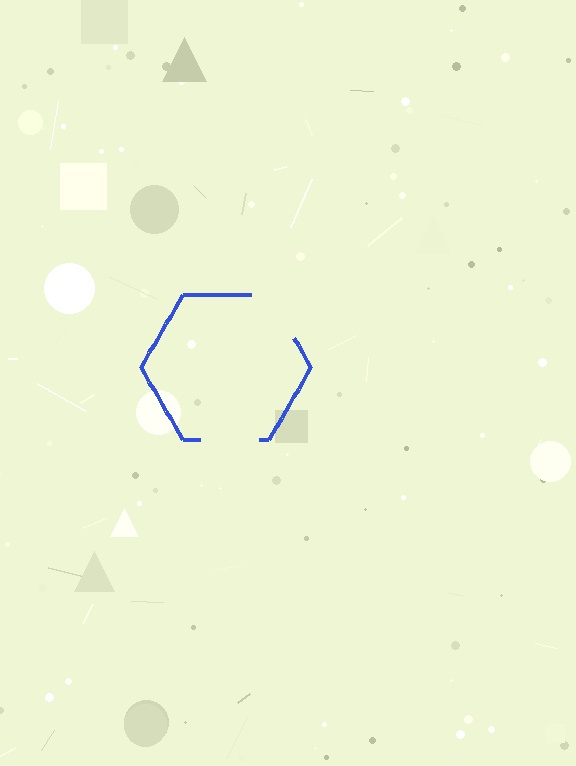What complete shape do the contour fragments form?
The contour fragments form a hexagon.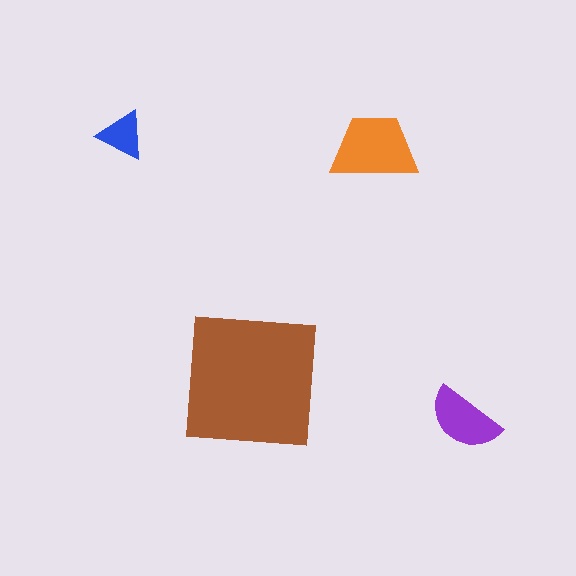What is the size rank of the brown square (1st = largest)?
1st.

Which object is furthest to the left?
The blue triangle is leftmost.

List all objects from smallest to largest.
The blue triangle, the purple semicircle, the orange trapezoid, the brown square.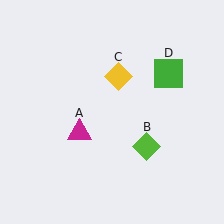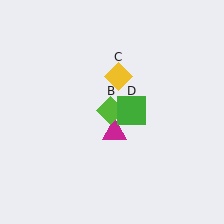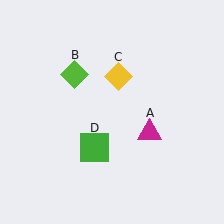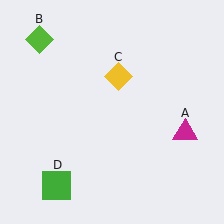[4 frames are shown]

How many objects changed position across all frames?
3 objects changed position: magenta triangle (object A), lime diamond (object B), green square (object D).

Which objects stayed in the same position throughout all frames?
Yellow diamond (object C) remained stationary.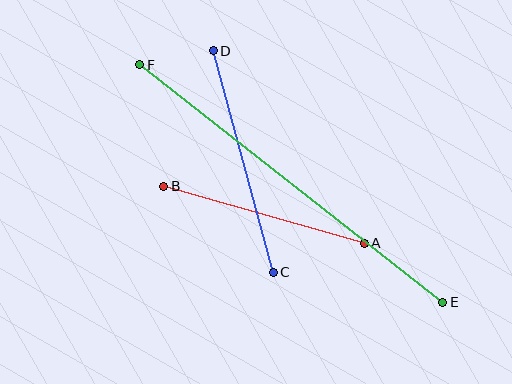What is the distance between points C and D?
The distance is approximately 229 pixels.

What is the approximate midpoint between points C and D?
The midpoint is at approximately (243, 162) pixels.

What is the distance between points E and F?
The distance is approximately 385 pixels.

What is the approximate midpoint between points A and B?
The midpoint is at approximately (264, 215) pixels.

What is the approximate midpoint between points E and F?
The midpoint is at approximately (291, 184) pixels.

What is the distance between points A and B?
The distance is approximately 208 pixels.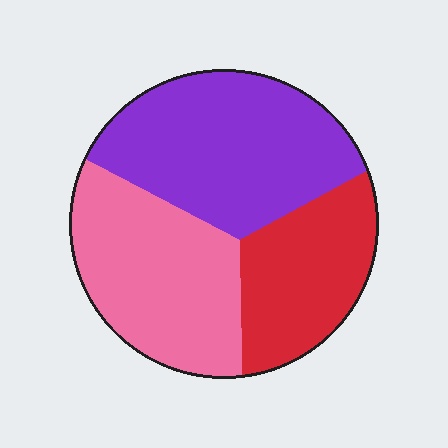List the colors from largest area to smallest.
From largest to smallest: purple, pink, red.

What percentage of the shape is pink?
Pink takes up between a quarter and a half of the shape.